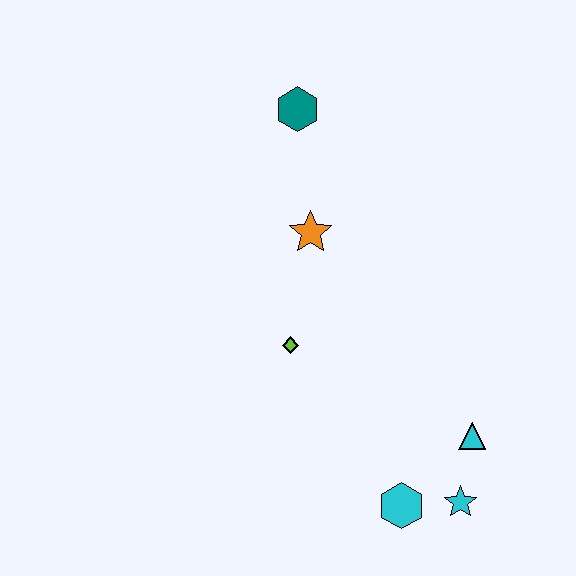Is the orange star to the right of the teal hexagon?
Yes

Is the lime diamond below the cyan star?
No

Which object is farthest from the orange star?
The cyan star is farthest from the orange star.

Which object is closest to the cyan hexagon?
The cyan star is closest to the cyan hexagon.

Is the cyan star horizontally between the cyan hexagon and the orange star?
No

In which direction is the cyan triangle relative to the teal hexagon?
The cyan triangle is below the teal hexagon.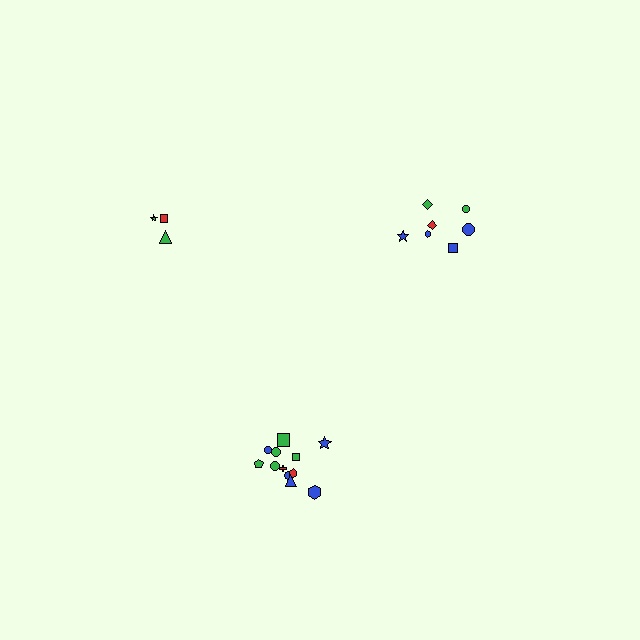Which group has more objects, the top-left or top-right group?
The top-right group.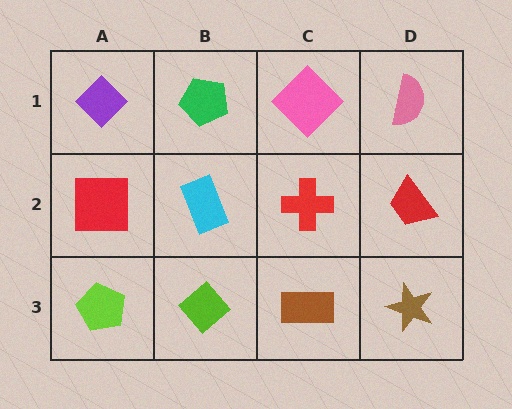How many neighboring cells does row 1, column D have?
2.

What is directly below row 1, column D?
A red trapezoid.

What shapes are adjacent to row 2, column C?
A pink diamond (row 1, column C), a brown rectangle (row 3, column C), a cyan rectangle (row 2, column B), a red trapezoid (row 2, column D).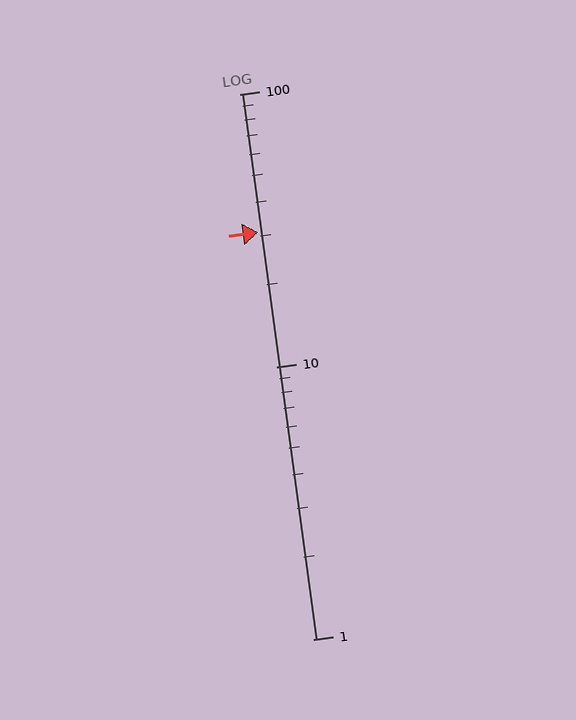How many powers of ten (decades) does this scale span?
The scale spans 2 decades, from 1 to 100.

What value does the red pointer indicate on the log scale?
The pointer indicates approximately 31.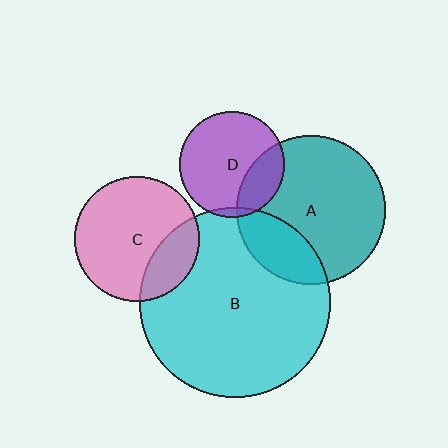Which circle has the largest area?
Circle B (cyan).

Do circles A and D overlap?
Yes.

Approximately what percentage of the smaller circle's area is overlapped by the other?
Approximately 25%.